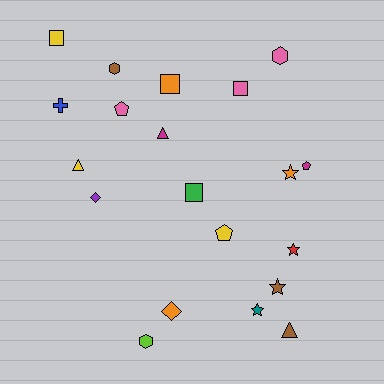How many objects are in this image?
There are 20 objects.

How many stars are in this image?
There are 4 stars.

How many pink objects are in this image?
There are 3 pink objects.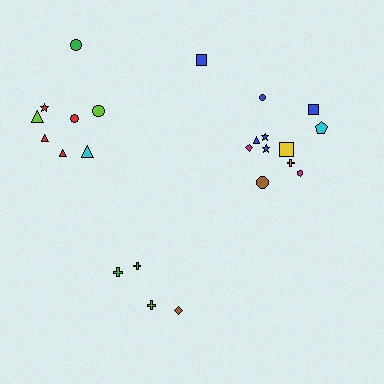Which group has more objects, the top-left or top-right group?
The top-right group.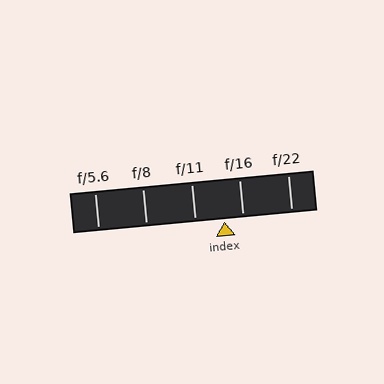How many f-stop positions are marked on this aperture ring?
There are 5 f-stop positions marked.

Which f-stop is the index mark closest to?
The index mark is closest to f/16.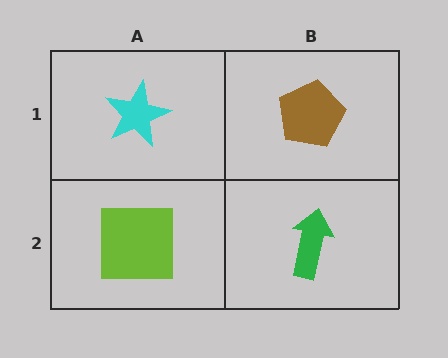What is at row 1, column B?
A brown pentagon.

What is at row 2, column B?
A green arrow.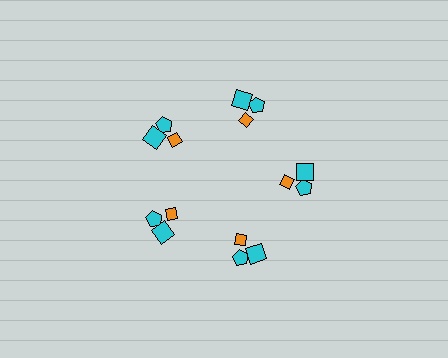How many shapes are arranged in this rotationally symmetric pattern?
There are 15 shapes, arranged in 5 groups of 3.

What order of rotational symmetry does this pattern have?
This pattern has 5-fold rotational symmetry.